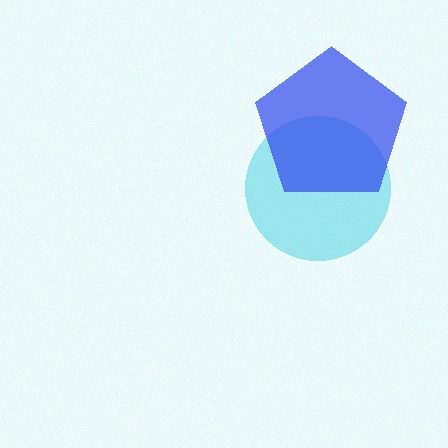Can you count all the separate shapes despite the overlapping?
Yes, there are 2 separate shapes.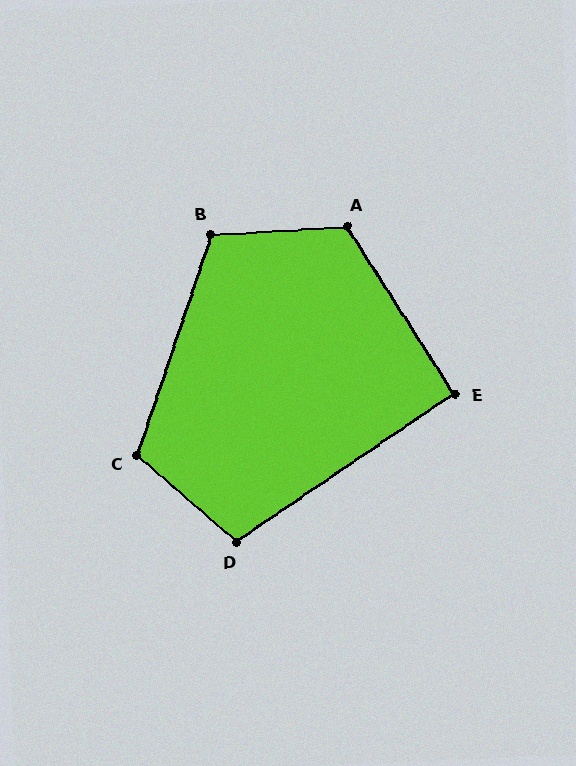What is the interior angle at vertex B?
Approximately 112 degrees (obtuse).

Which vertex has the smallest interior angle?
E, at approximately 91 degrees.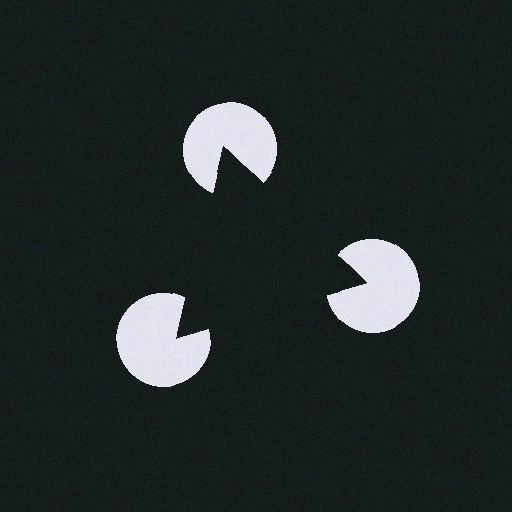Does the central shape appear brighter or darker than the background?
It typically appears slightly darker than the background, even though no actual brightness change is drawn.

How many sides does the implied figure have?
3 sides.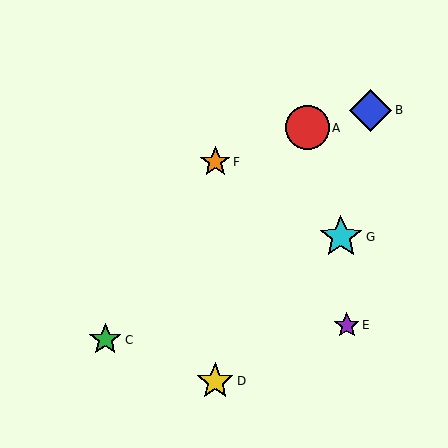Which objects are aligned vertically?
Objects D, F are aligned vertically.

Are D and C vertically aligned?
No, D is at x≈215 and C is at x≈105.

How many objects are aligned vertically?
2 objects (D, F) are aligned vertically.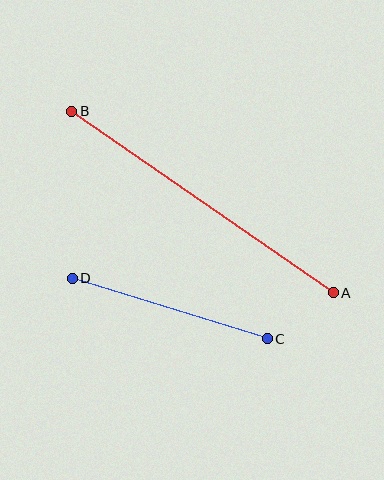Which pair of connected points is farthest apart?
Points A and B are farthest apart.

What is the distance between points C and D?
The distance is approximately 204 pixels.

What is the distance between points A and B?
The distance is approximately 318 pixels.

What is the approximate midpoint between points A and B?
The midpoint is at approximately (202, 202) pixels.